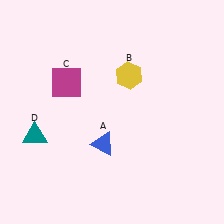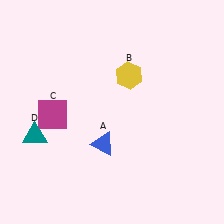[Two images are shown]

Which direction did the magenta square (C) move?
The magenta square (C) moved down.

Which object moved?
The magenta square (C) moved down.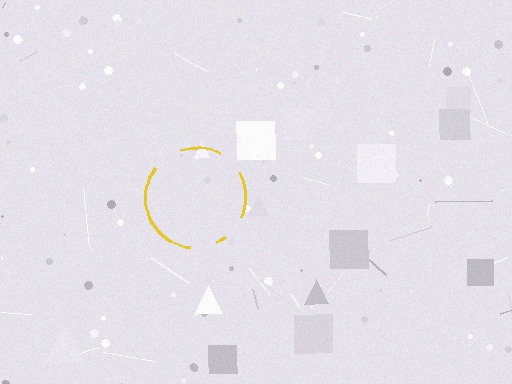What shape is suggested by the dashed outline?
The dashed outline suggests a circle.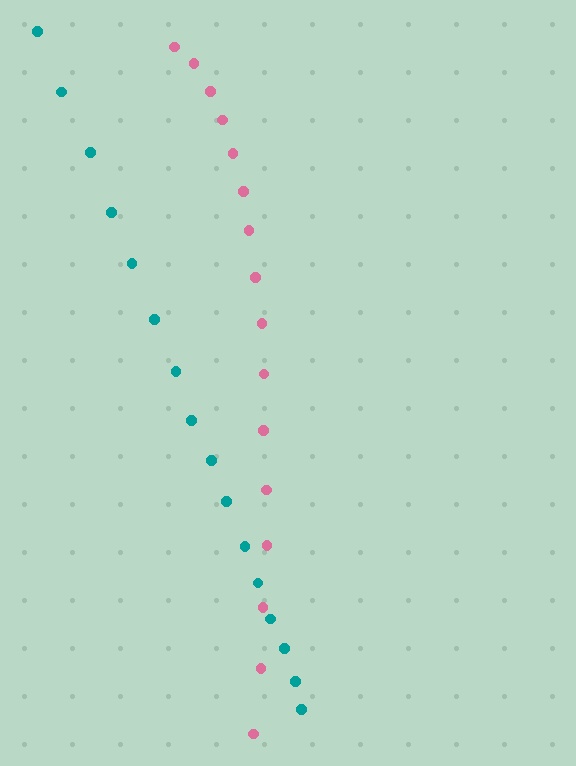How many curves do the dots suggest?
There are 2 distinct paths.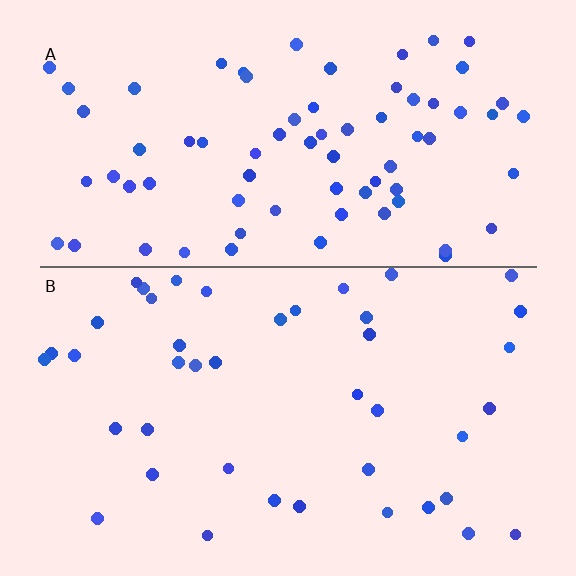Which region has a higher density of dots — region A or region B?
A (the top).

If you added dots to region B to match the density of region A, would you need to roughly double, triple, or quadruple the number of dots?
Approximately double.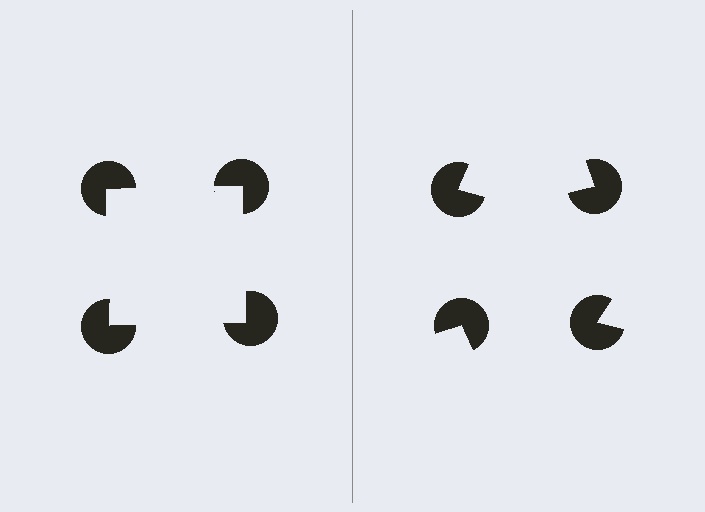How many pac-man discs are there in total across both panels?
8 — 4 on each side.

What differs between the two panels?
The pac-man discs are positioned identically on both sides; only the wedge orientations differ. On the left they align to a square; on the right they are misaligned.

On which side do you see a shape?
An illusory square appears on the left side. On the right side the wedge cuts are rotated, so no coherent shape forms.